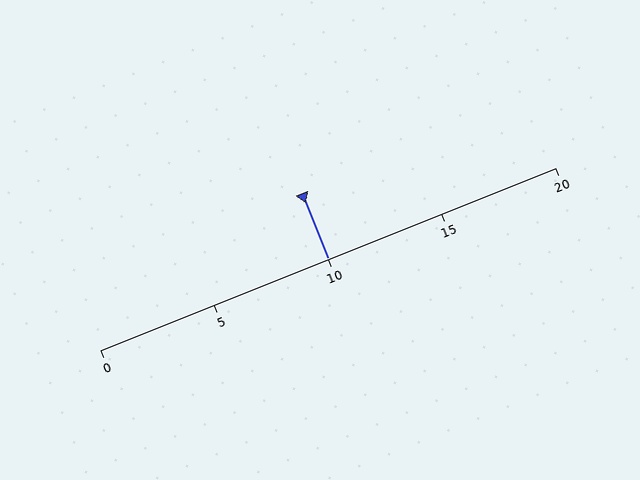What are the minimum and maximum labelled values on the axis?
The axis runs from 0 to 20.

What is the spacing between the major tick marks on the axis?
The major ticks are spaced 5 apart.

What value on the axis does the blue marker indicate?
The marker indicates approximately 10.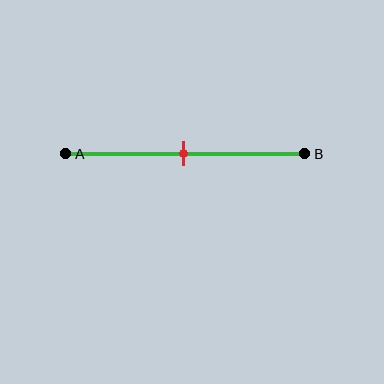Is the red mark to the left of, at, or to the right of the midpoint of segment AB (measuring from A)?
The red mark is approximately at the midpoint of segment AB.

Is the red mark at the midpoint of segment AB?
Yes, the mark is approximately at the midpoint.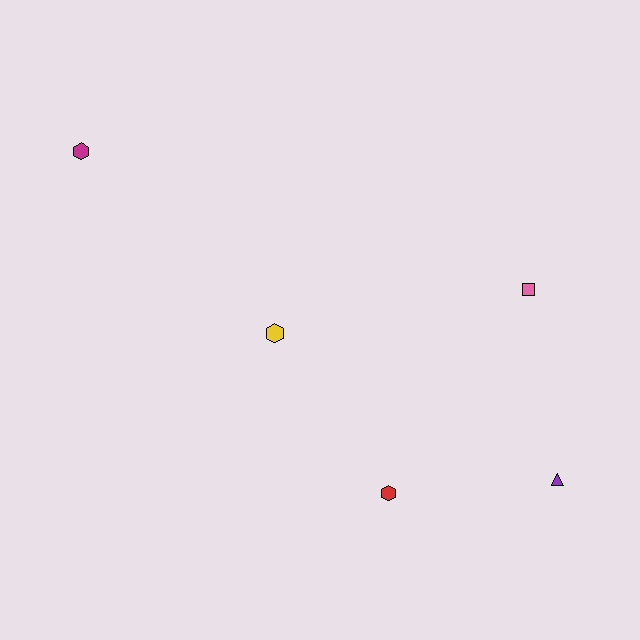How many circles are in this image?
There are no circles.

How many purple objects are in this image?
There is 1 purple object.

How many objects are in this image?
There are 5 objects.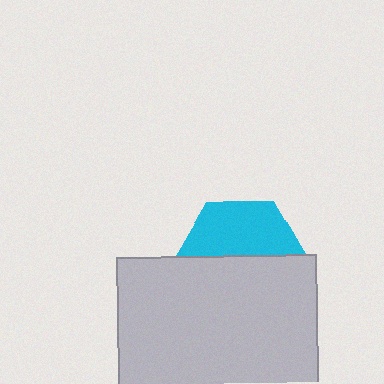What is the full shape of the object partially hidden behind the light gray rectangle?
The partially hidden object is a cyan hexagon.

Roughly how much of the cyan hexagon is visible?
About half of it is visible (roughly 45%).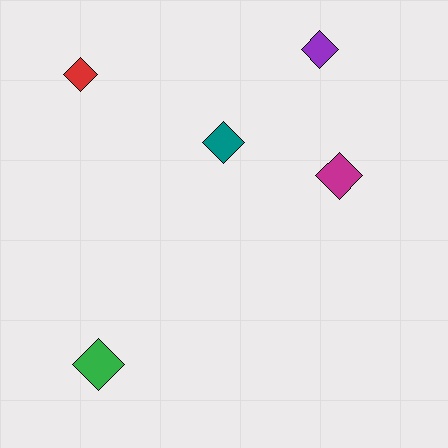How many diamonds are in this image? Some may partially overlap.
There are 5 diamonds.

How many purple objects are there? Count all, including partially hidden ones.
There is 1 purple object.